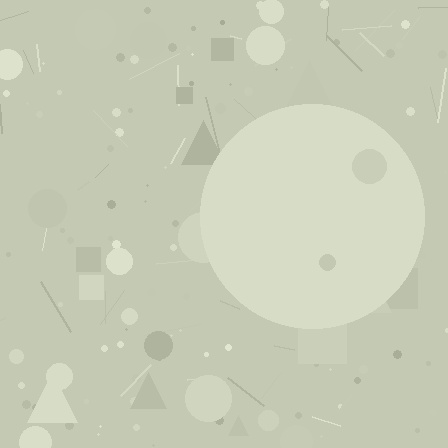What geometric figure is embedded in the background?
A circle is embedded in the background.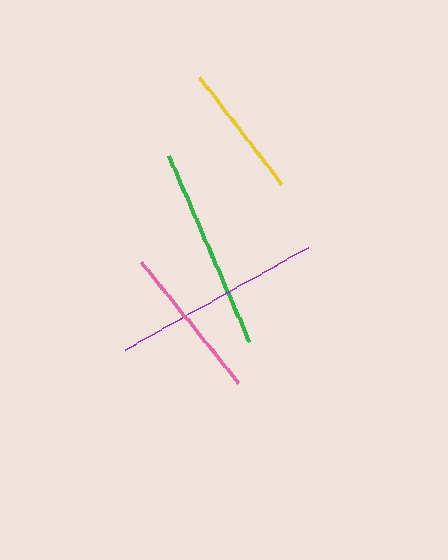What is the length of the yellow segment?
The yellow segment is approximately 135 pixels long.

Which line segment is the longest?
The purple line is the longest at approximately 210 pixels.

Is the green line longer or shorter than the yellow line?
The green line is longer than the yellow line.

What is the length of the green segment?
The green segment is approximately 203 pixels long.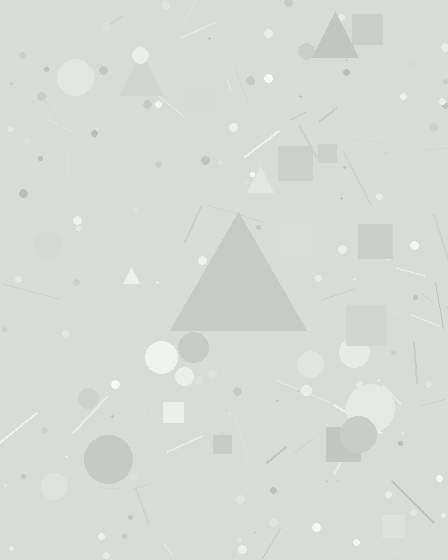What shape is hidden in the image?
A triangle is hidden in the image.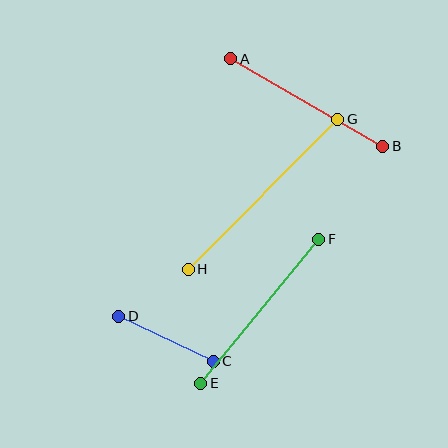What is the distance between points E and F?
The distance is approximately 186 pixels.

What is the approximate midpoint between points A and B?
The midpoint is at approximately (307, 102) pixels.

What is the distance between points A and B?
The distance is approximately 175 pixels.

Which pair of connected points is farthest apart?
Points G and H are farthest apart.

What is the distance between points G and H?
The distance is approximately 212 pixels.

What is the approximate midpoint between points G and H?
The midpoint is at approximately (263, 194) pixels.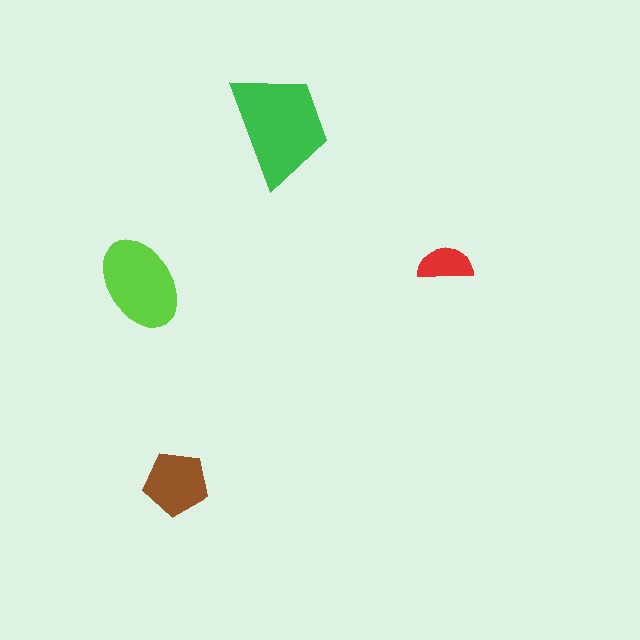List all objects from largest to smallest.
The green trapezoid, the lime ellipse, the brown pentagon, the red semicircle.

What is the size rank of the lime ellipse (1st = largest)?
2nd.